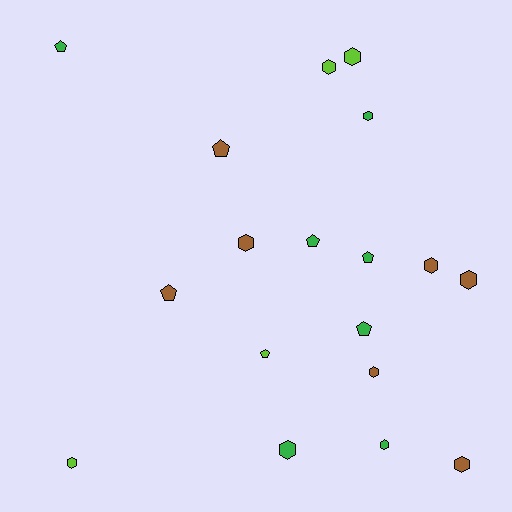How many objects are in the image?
There are 18 objects.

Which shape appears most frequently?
Hexagon, with 11 objects.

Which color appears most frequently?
Brown, with 7 objects.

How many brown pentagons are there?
There are 2 brown pentagons.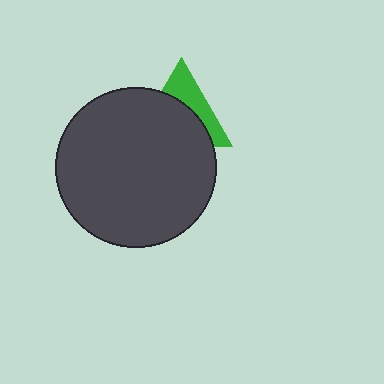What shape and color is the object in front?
The object in front is a dark gray circle.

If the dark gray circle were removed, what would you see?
You would see the complete green triangle.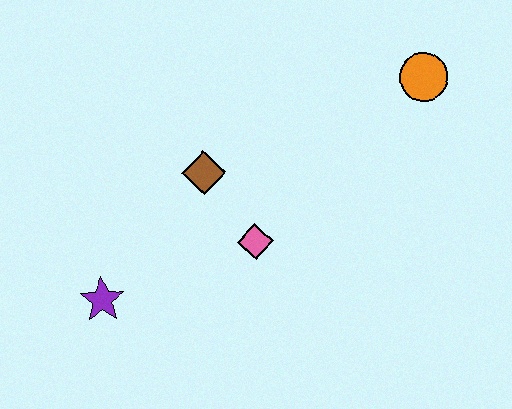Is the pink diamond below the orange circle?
Yes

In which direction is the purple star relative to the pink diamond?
The purple star is to the left of the pink diamond.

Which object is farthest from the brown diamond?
The orange circle is farthest from the brown diamond.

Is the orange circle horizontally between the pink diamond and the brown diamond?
No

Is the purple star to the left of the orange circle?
Yes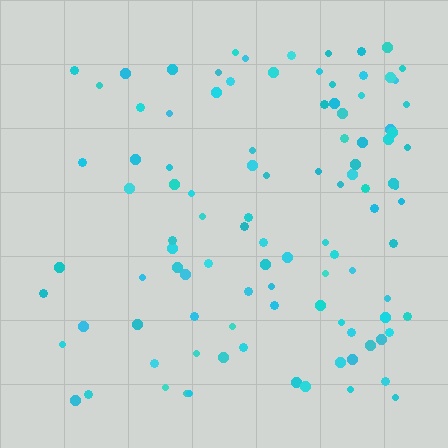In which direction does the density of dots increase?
From left to right, with the right side densest.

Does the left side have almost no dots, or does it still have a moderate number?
Still a moderate number, just noticeably fewer than the right.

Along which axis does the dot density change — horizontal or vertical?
Horizontal.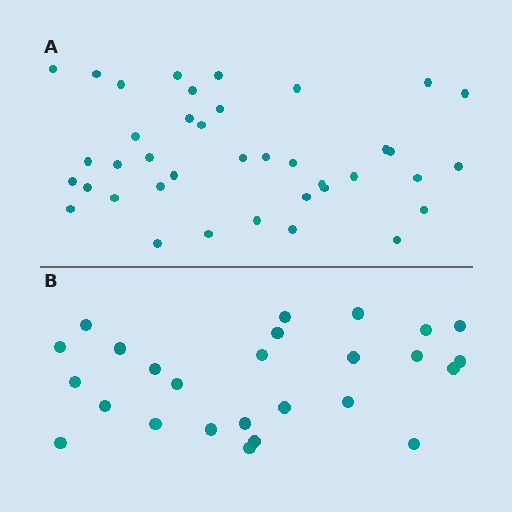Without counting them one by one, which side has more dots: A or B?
Region A (the top region) has more dots.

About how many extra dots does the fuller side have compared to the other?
Region A has approximately 15 more dots than region B.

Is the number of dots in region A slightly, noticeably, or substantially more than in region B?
Region A has substantially more. The ratio is roughly 1.5 to 1.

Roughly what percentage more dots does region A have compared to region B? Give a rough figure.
About 50% more.